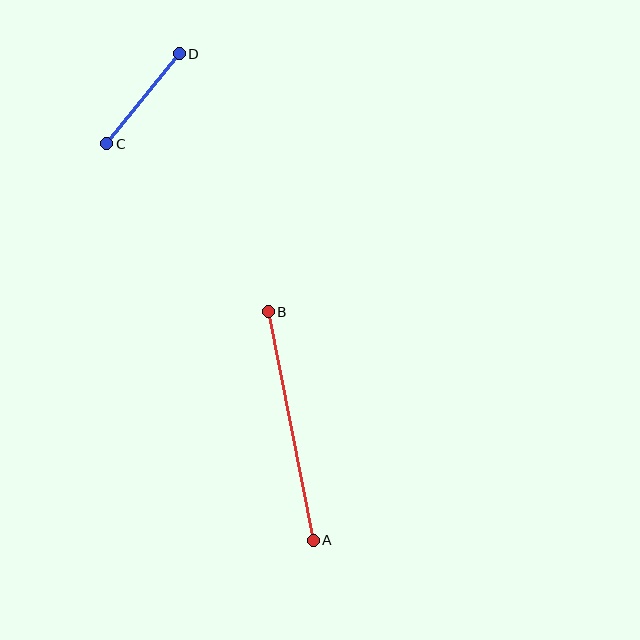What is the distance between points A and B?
The distance is approximately 233 pixels.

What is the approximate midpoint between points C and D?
The midpoint is at approximately (143, 99) pixels.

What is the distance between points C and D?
The distance is approximately 115 pixels.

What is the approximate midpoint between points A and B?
The midpoint is at approximately (291, 426) pixels.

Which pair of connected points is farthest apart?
Points A and B are farthest apart.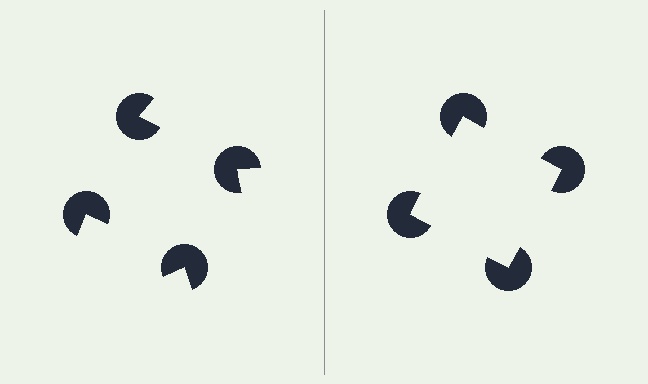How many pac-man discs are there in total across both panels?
8 — 4 on each side.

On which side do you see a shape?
An illusory square appears on the right side. On the left side the wedge cuts are rotated, so no coherent shape forms.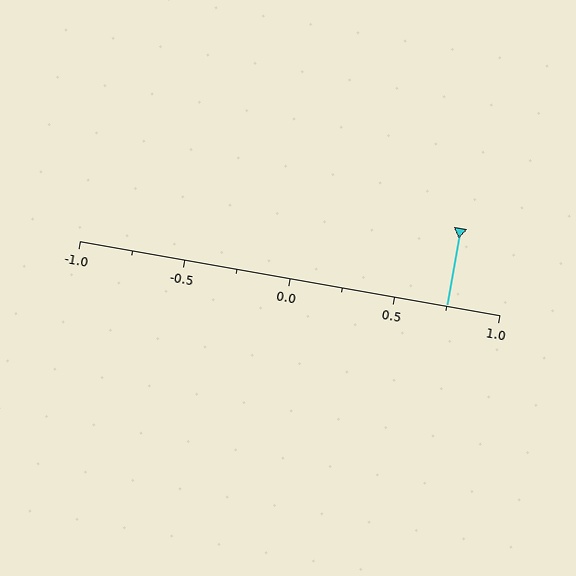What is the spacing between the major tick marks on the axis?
The major ticks are spaced 0.5 apart.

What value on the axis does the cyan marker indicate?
The marker indicates approximately 0.75.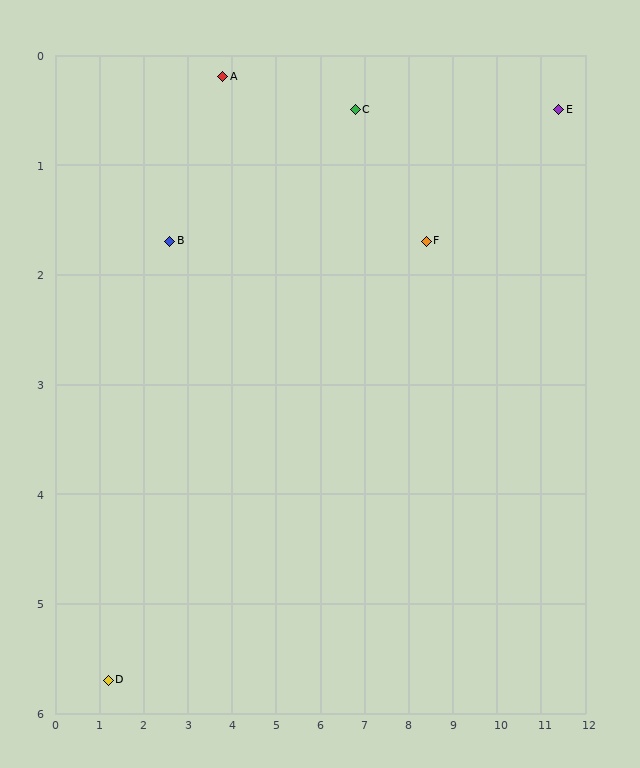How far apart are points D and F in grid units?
Points D and F are about 8.2 grid units apart.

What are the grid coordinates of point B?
Point B is at approximately (2.6, 1.7).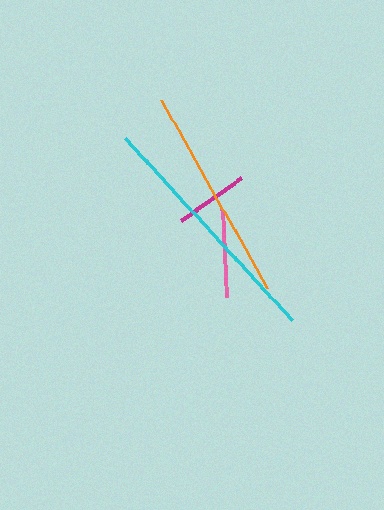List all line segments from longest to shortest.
From longest to shortest: cyan, orange, pink, magenta.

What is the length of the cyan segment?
The cyan segment is approximately 247 pixels long.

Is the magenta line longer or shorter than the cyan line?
The cyan line is longer than the magenta line.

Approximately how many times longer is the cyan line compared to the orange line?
The cyan line is approximately 1.1 times the length of the orange line.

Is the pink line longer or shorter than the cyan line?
The cyan line is longer than the pink line.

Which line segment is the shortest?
The magenta line is the shortest at approximately 75 pixels.